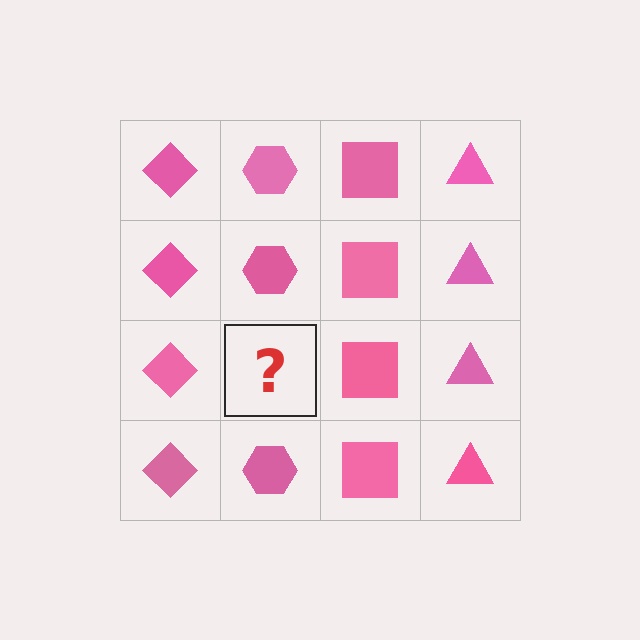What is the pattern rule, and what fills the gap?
The rule is that each column has a consistent shape. The gap should be filled with a pink hexagon.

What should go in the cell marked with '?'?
The missing cell should contain a pink hexagon.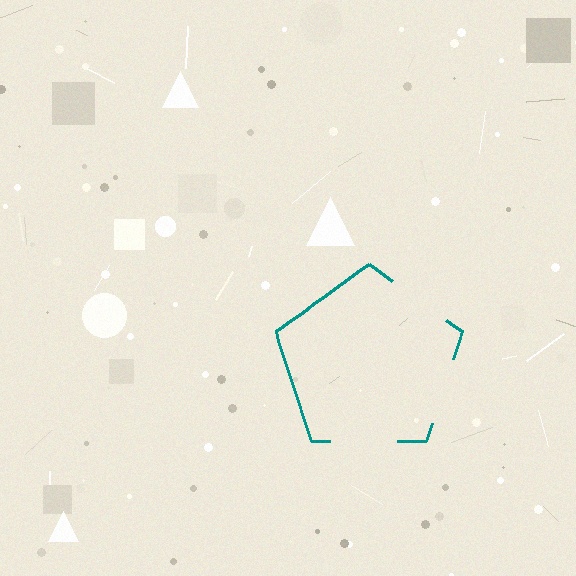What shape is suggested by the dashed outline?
The dashed outline suggests a pentagon.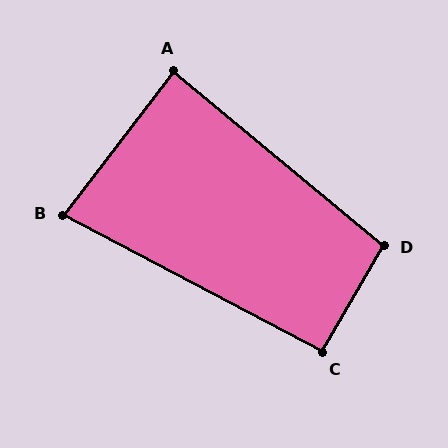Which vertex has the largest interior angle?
D, at approximately 100 degrees.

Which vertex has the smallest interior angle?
B, at approximately 80 degrees.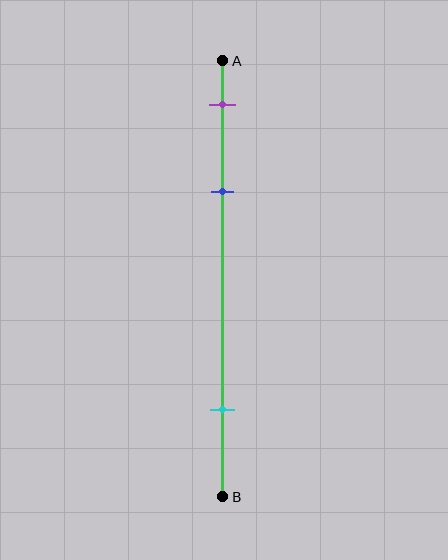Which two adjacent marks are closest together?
The purple and blue marks are the closest adjacent pair.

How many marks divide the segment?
There are 3 marks dividing the segment.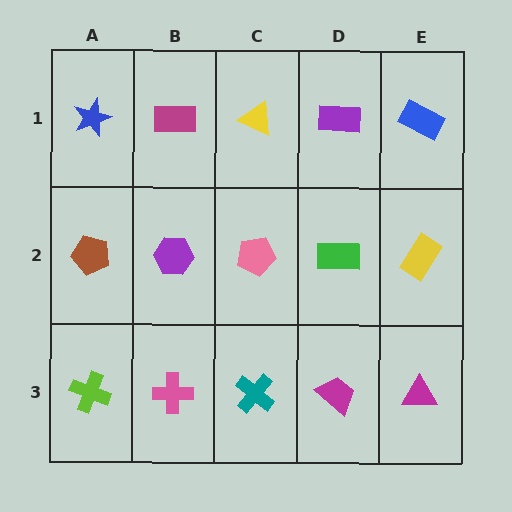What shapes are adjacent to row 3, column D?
A green rectangle (row 2, column D), a teal cross (row 3, column C), a magenta triangle (row 3, column E).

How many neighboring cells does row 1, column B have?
3.